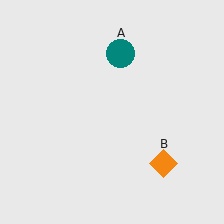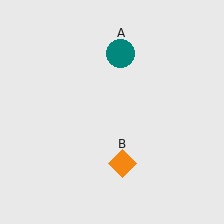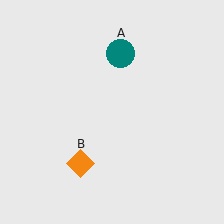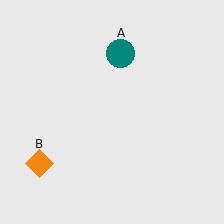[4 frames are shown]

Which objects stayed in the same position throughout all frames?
Teal circle (object A) remained stationary.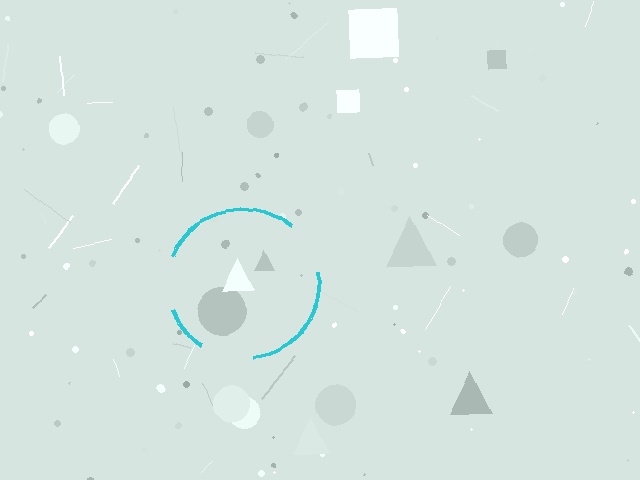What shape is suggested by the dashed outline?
The dashed outline suggests a circle.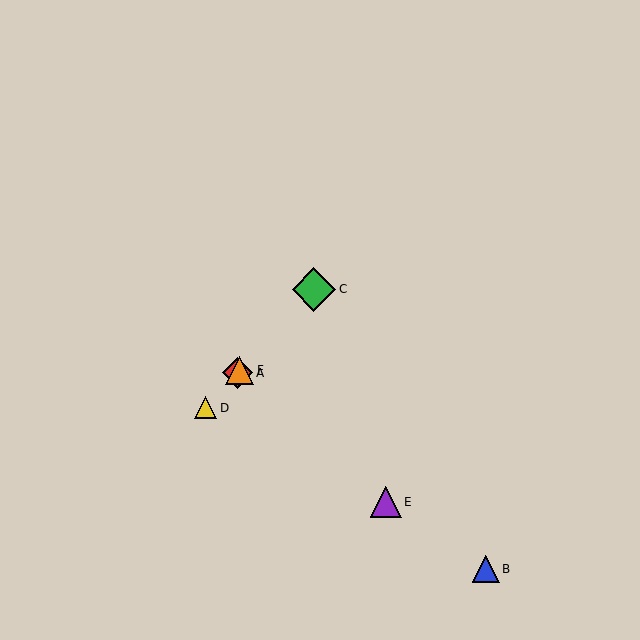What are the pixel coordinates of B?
Object B is at (486, 569).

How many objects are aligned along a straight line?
4 objects (A, C, D, F) are aligned along a straight line.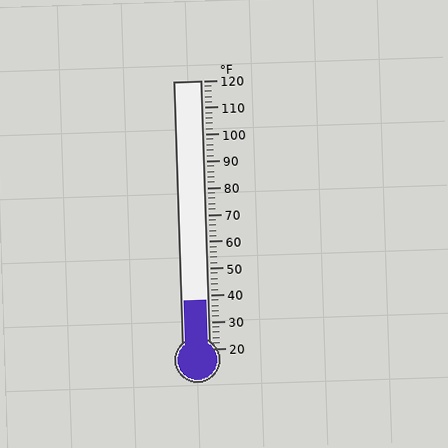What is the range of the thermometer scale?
The thermometer scale ranges from 20°F to 120°F.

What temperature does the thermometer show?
The thermometer shows approximately 38°F.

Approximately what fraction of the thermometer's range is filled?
The thermometer is filled to approximately 20% of its range.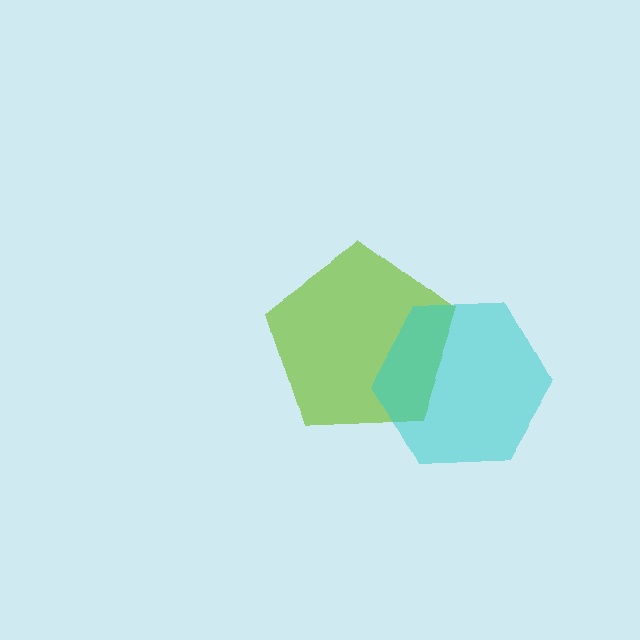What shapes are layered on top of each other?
The layered shapes are: a lime pentagon, a cyan hexagon.